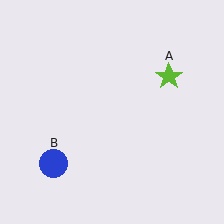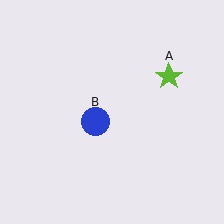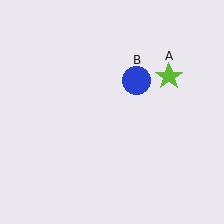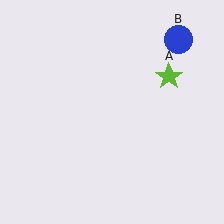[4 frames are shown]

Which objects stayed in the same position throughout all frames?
Lime star (object A) remained stationary.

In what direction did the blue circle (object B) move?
The blue circle (object B) moved up and to the right.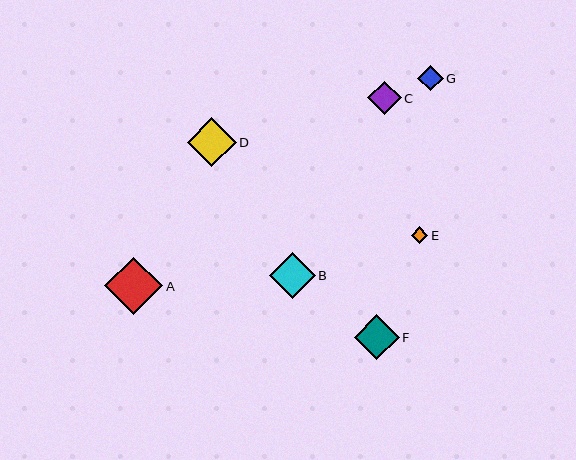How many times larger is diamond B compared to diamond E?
Diamond B is approximately 2.8 times the size of diamond E.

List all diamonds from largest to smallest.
From largest to smallest: A, D, B, F, C, G, E.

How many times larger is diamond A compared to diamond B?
Diamond A is approximately 1.3 times the size of diamond B.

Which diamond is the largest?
Diamond A is the largest with a size of approximately 58 pixels.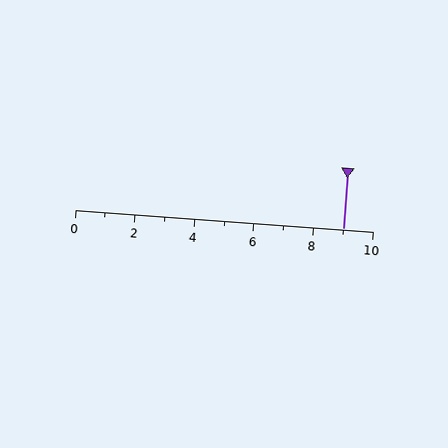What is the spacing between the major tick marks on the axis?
The major ticks are spaced 2 apart.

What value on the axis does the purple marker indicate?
The marker indicates approximately 9.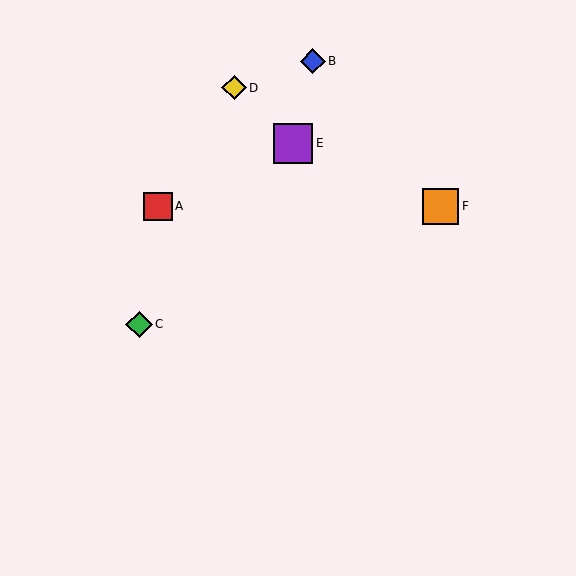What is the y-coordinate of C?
Object C is at y≈324.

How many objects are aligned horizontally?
2 objects (A, F) are aligned horizontally.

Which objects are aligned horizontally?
Objects A, F are aligned horizontally.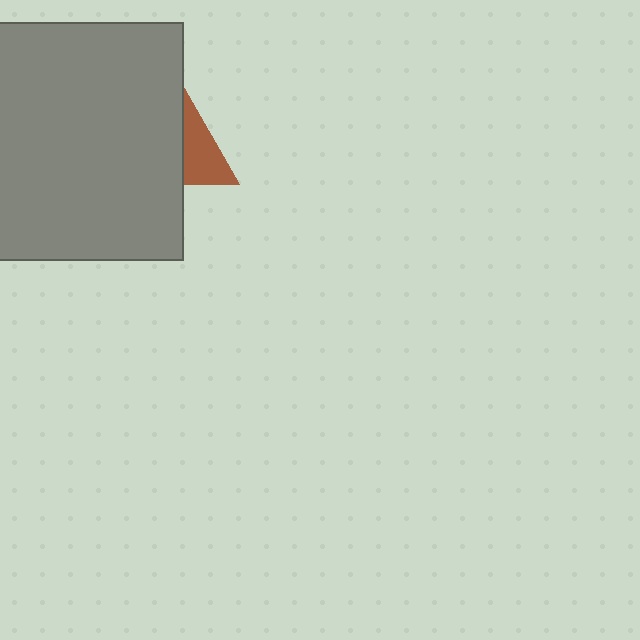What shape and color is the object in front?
The object in front is a gray square.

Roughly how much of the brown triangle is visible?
A small part of it is visible (roughly 39%).